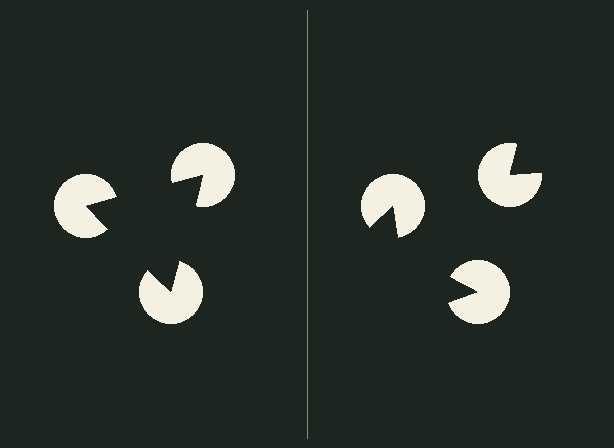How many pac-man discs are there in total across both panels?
6 — 3 on each side.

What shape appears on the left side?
An illusory triangle.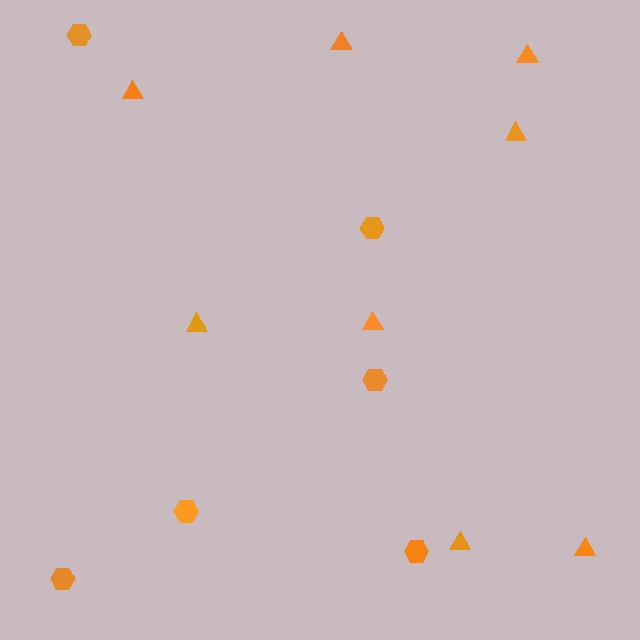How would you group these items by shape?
There are 2 groups: one group of triangles (8) and one group of hexagons (6).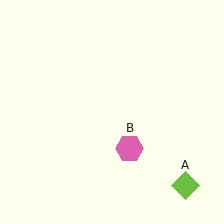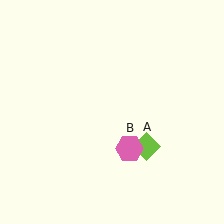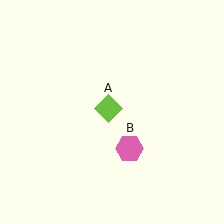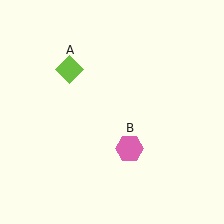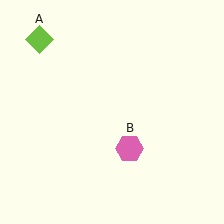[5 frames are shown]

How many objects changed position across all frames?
1 object changed position: lime diamond (object A).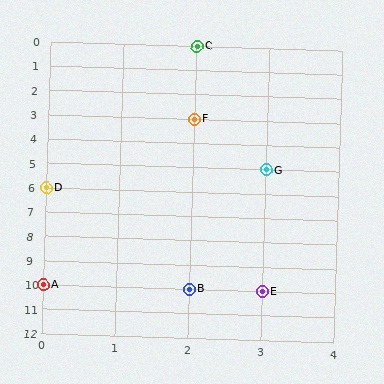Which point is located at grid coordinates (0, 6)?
Point D is at (0, 6).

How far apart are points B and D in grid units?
Points B and D are 2 columns and 4 rows apart (about 4.5 grid units diagonally).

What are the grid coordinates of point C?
Point C is at grid coordinates (2, 0).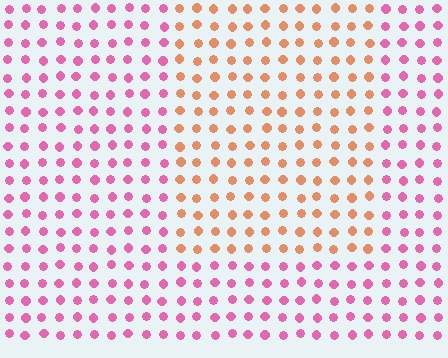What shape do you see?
I see a rectangle.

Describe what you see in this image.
The image is filled with small pink elements in a uniform arrangement. A rectangle-shaped region is visible where the elements are tinted to a slightly different hue, forming a subtle color boundary.